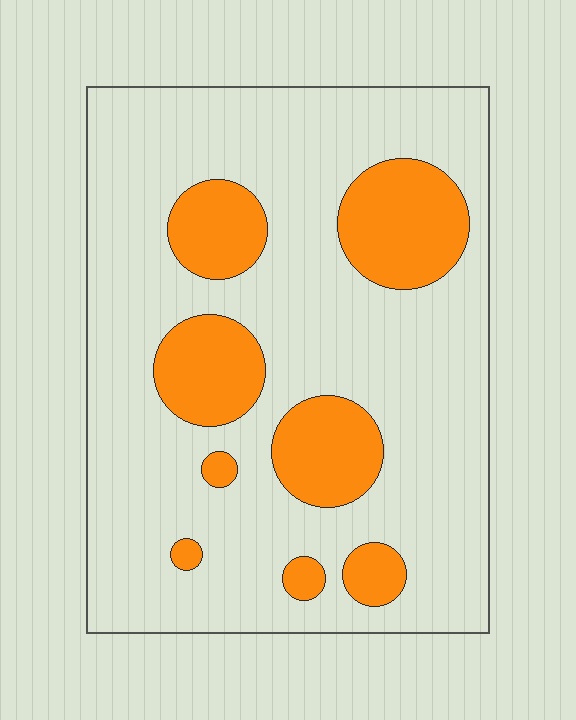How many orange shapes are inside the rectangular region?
8.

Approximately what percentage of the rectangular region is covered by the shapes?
Approximately 20%.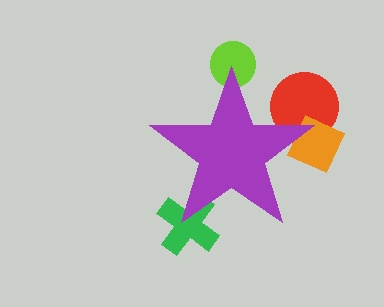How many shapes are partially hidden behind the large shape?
4 shapes are partially hidden.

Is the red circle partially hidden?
Yes, the red circle is partially hidden behind the purple star.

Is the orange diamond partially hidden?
Yes, the orange diamond is partially hidden behind the purple star.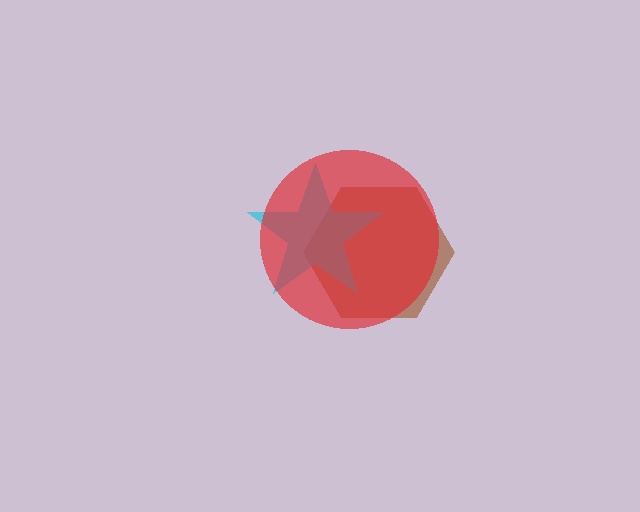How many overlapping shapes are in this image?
There are 3 overlapping shapes in the image.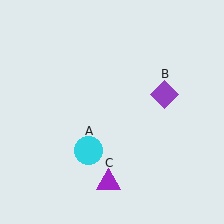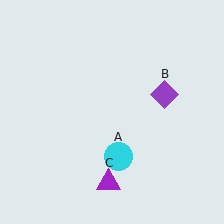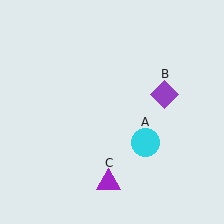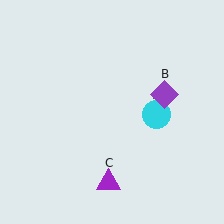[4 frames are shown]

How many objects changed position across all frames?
1 object changed position: cyan circle (object A).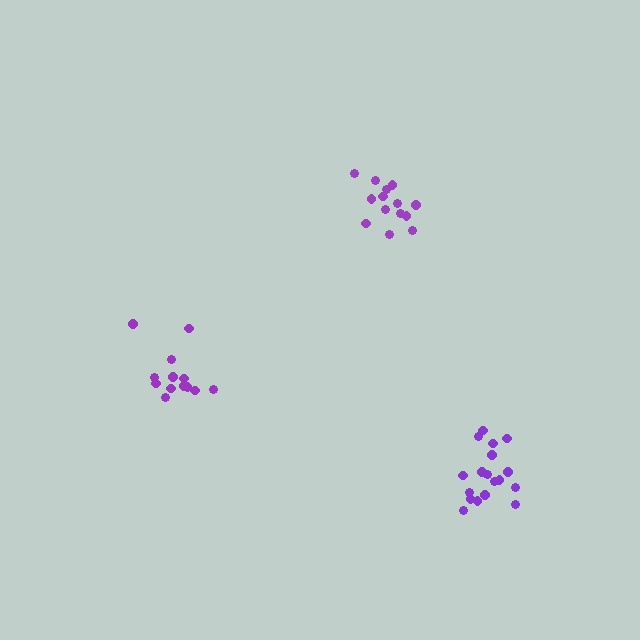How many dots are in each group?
Group 1: 14 dots, Group 2: 18 dots, Group 3: 13 dots (45 total).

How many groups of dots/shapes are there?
There are 3 groups.